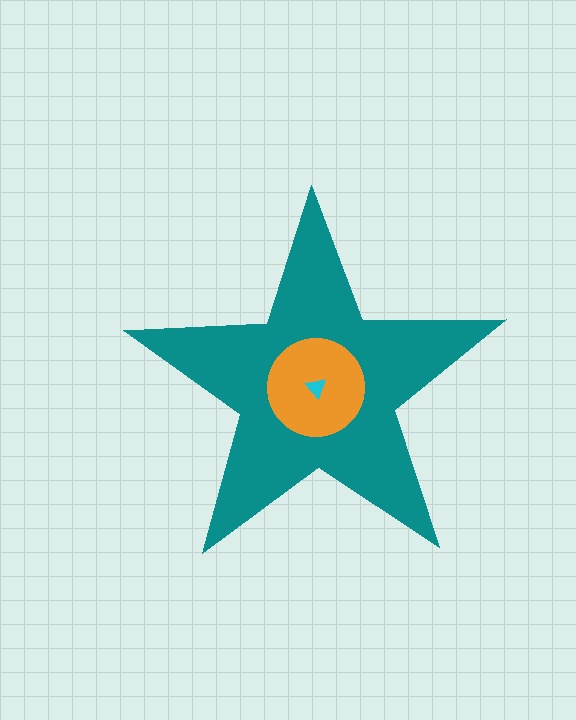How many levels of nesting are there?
3.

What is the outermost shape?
The teal star.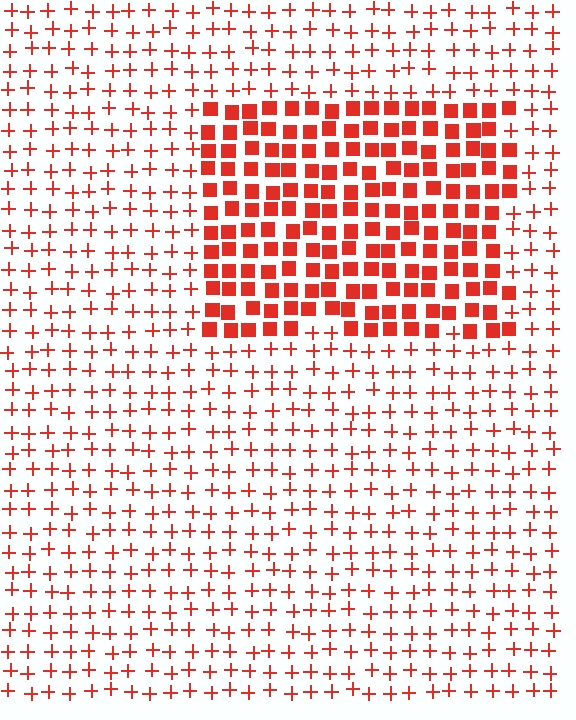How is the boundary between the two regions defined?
The boundary is defined by a change in element shape: squares inside vs. plus signs outside. All elements share the same color and spacing.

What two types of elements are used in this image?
The image uses squares inside the rectangle region and plus signs outside it.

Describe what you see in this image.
The image is filled with small red elements arranged in a uniform grid. A rectangle-shaped region contains squares, while the surrounding area contains plus signs. The boundary is defined purely by the change in element shape.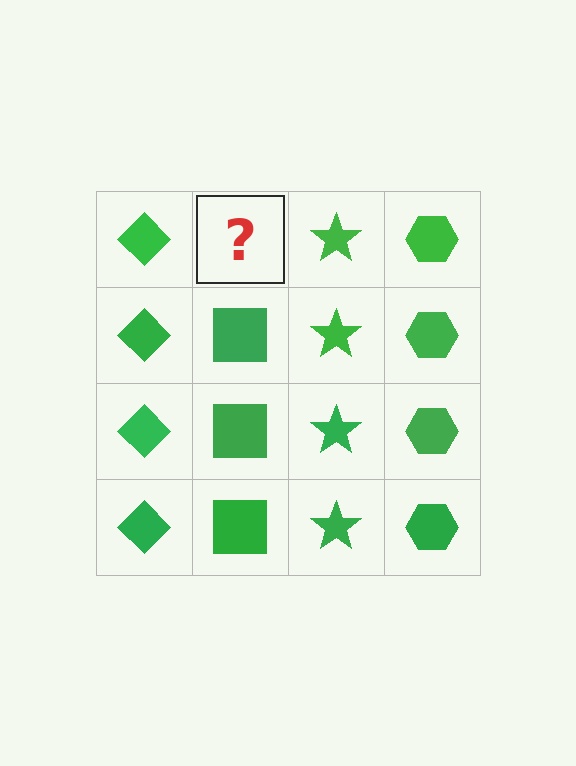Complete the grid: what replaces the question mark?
The question mark should be replaced with a green square.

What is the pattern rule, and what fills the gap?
The rule is that each column has a consistent shape. The gap should be filled with a green square.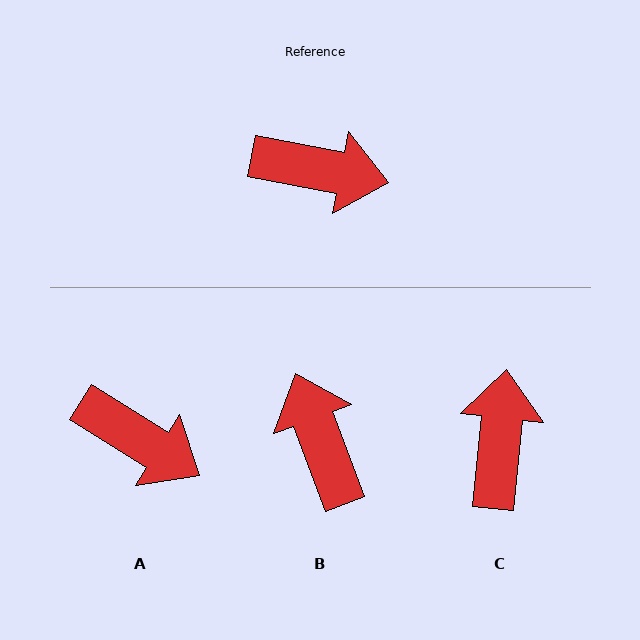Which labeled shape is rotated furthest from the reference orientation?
B, about 122 degrees away.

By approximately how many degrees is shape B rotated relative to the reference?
Approximately 122 degrees counter-clockwise.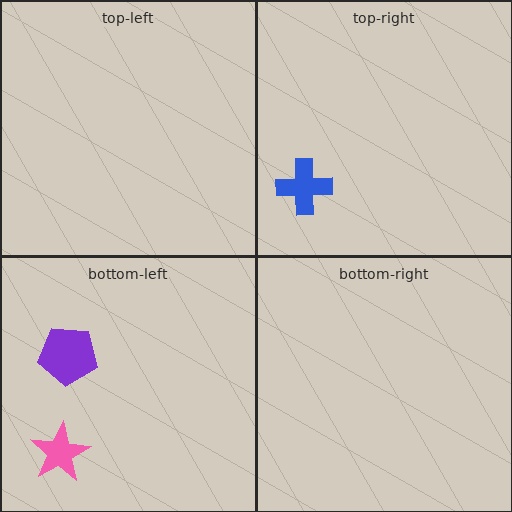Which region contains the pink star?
The bottom-left region.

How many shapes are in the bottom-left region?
2.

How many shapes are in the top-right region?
1.